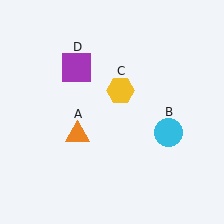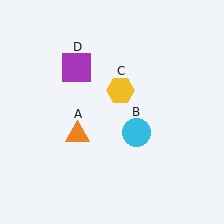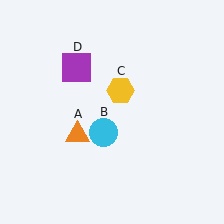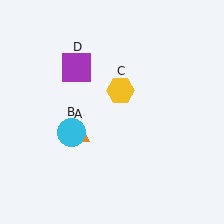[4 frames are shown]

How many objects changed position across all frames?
1 object changed position: cyan circle (object B).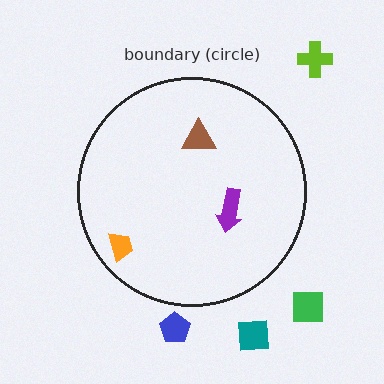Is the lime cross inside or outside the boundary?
Outside.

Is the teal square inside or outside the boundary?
Outside.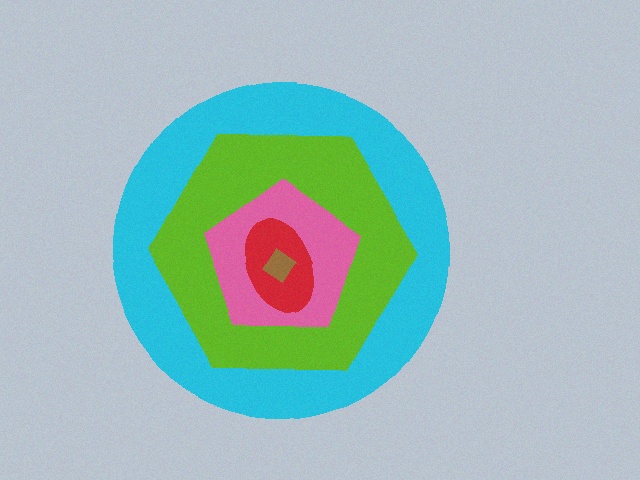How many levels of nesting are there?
5.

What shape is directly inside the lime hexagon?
The pink pentagon.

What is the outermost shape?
The cyan circle.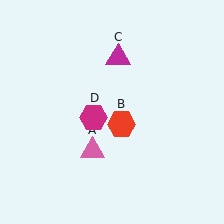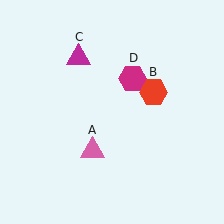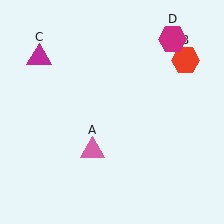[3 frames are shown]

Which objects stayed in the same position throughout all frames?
Pink triangle (object A) remained stationary.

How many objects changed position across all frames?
3 objects changed position: red hexagon (object B), magenta triangle (object C), magenta hexagon (object D).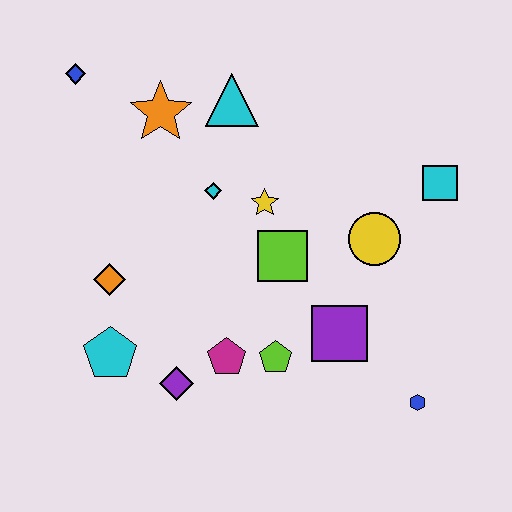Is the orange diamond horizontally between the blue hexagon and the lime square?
No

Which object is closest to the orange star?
The cyan triangle is closest to the orange star.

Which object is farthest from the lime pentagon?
The blue diamond is farthest from the lime pentagon.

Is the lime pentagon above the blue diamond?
No